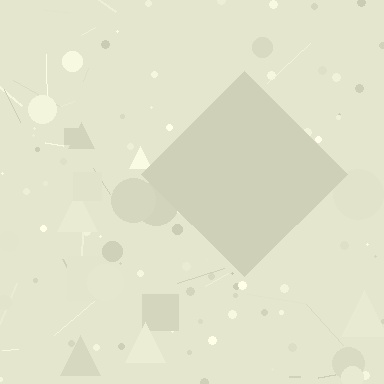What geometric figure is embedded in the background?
A diamond is embedded in the background.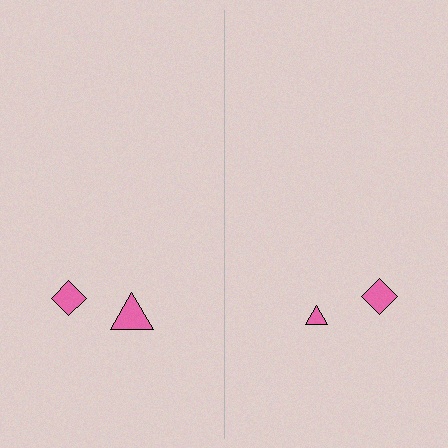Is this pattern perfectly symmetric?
No, the pattern is not perfectly symmetric. The pink triangle on the right side has a different size than its mirror counterpart.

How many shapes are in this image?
There are 4 shapes in this image.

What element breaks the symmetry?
The pink triangle on the right side has a different size than its mirror counterpart.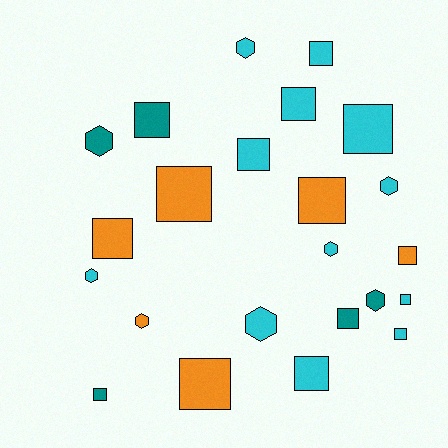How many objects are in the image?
There are 23 objects.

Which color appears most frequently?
Cyan, with 12 objects.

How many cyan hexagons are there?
There are 5 cyan hexagons.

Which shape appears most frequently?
Square, with 15 objects.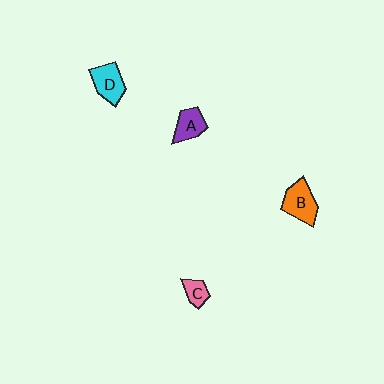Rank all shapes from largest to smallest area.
From largest to smallest: B (orange), D (cyan), A (purple), C (pink).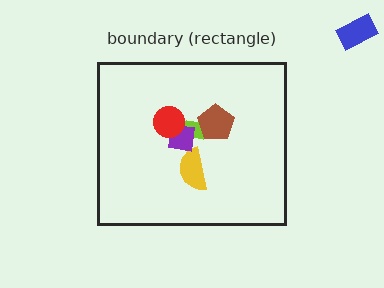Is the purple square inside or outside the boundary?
Inside.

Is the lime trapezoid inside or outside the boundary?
Inside.